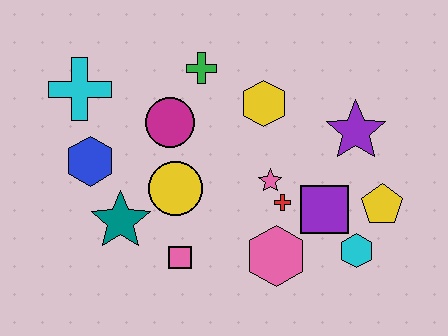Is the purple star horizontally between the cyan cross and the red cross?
No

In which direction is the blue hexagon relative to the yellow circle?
The blue hexagon is to the left of the yellow circle.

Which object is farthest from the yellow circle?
The yellow pentagon is farthest from the yellow circle.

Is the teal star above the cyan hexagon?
Yes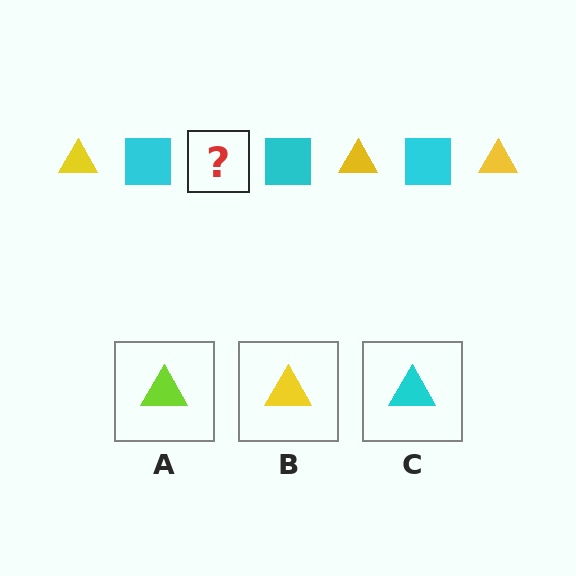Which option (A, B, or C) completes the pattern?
B.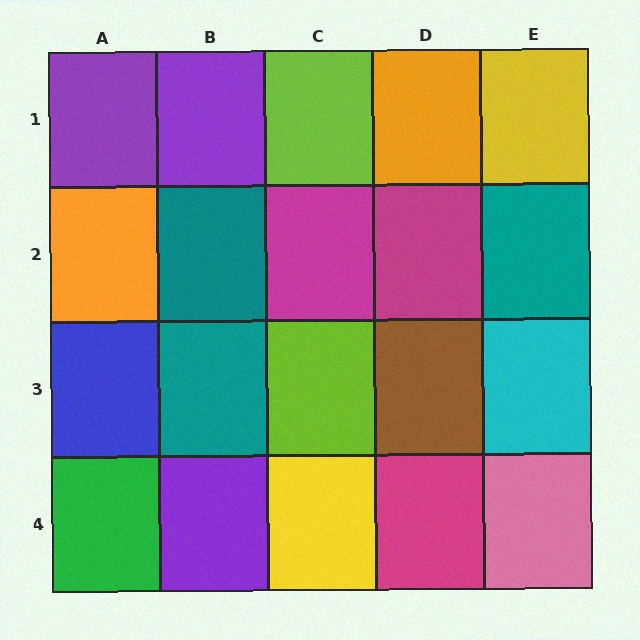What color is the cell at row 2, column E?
Teal.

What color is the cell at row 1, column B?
Purple.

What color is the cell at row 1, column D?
Orange.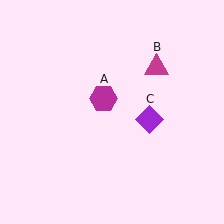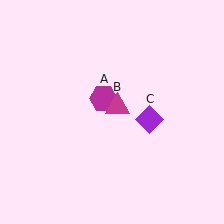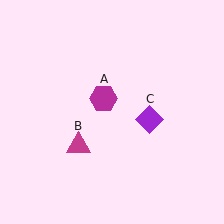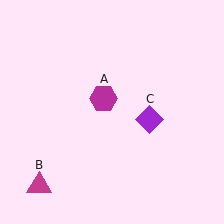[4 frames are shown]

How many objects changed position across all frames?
1 object changed position: magenta triangle (object B).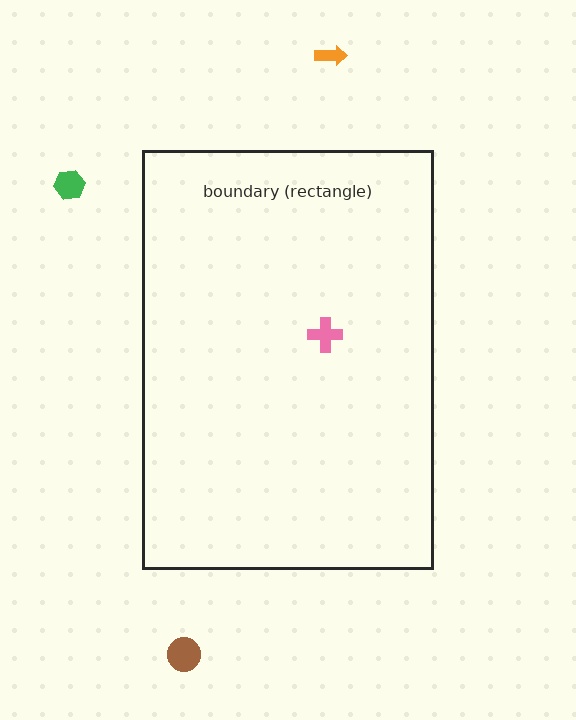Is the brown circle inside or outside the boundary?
Outside.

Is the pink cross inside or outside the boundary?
Inside.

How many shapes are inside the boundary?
1 inside, 3 outside.